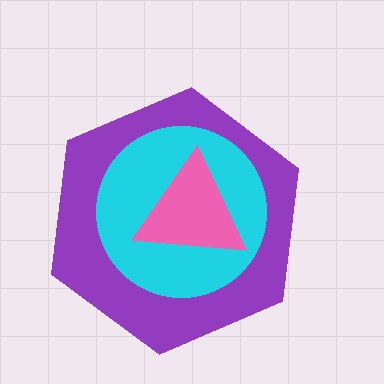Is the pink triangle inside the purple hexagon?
Yes.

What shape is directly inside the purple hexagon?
The cyan circle.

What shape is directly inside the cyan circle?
The pink triangle.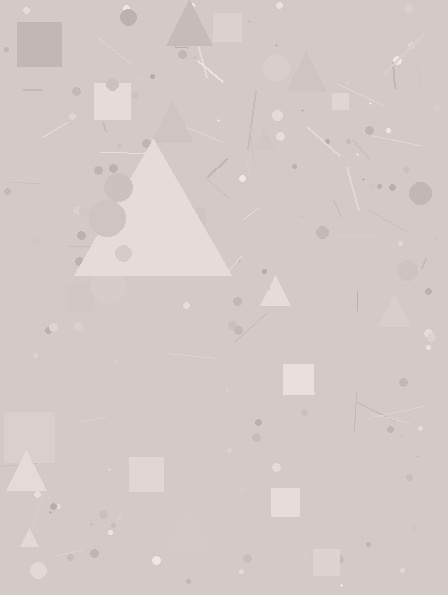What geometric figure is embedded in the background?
A triangle is embedded in the background.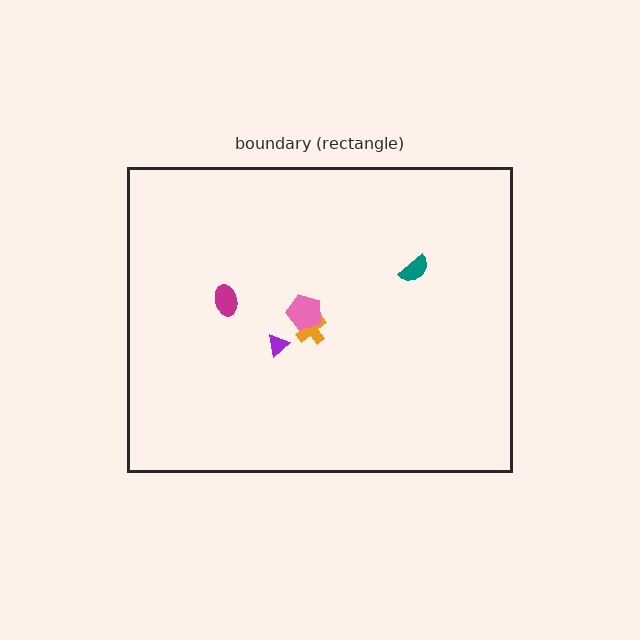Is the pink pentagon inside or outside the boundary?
Inside.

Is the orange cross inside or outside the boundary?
Inside.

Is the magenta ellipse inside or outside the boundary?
Inside.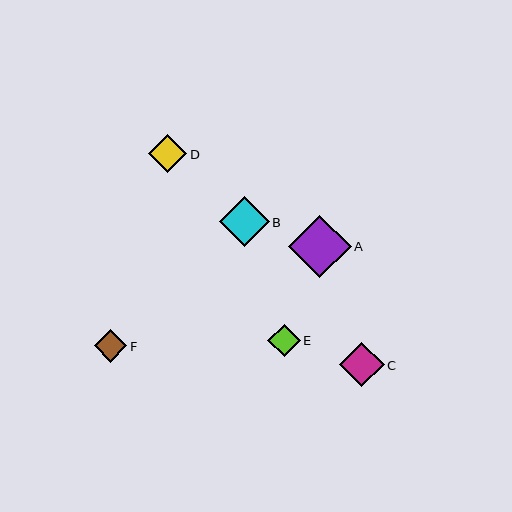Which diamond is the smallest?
Diamond E is the smallest with a size of approximately 32 pixels.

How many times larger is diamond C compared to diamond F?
Diamond C is approximately 1.4 times the size of diamond F.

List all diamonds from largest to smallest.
From largest to smallest: A, B, C, D, F, E.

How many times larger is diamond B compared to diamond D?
Diamond B is approximately 1.3 times the size of diamond D.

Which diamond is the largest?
Diamond A is the largest with a size of approximately 63 pixels.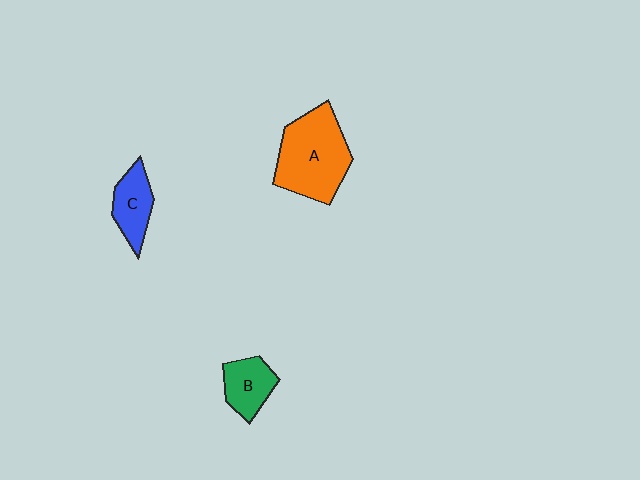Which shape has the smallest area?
Shape B (green).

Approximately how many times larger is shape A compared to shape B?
Approximately 2.1 times.